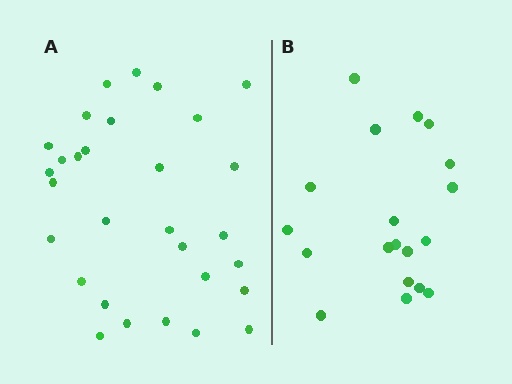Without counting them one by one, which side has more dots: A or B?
Region A (the left region) has more dots.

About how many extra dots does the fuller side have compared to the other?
Region A has roughly 12 or so more dots than region B.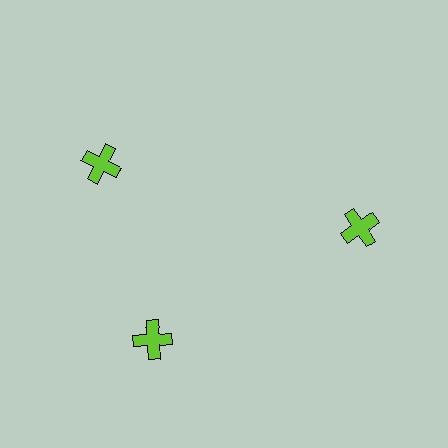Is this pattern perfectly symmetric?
No. The 3 lime crosses are arranged in a ring, but one element near the 11 o'clock position is rotated out of alignment along the ring, breaking the 3-fold rotational symmetry.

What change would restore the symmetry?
The symmetry would be restored by rotating it back into even spacing with its neighbors so that all 3 crosses sit at equal angles and equal distance from the center.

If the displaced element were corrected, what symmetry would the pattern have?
It would have 3-fold rotational symmetry — the pattern would map onto itself every 120 degrees.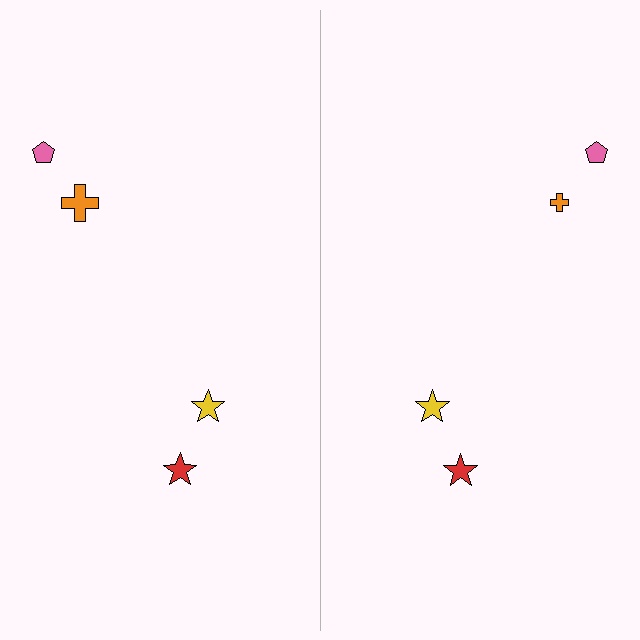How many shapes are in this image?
There are 8 shapes in this image.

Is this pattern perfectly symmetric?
No, the pattern is not perfectly symmetric. The orange cross on the right side has a different size than its mirror counterpart.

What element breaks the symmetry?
The orange cross on the right side has a different size than its mirror counterpart.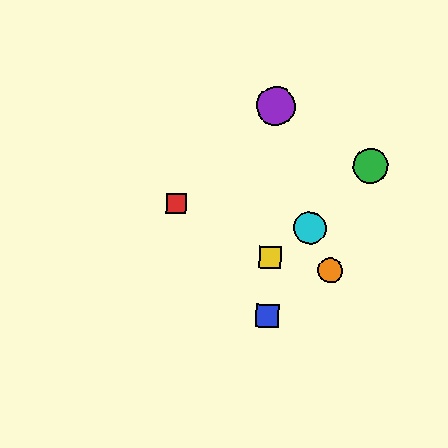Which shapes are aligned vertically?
The blue square, the yellow square, the purple circle are aligned vertically.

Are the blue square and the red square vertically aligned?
No, the blue square is at x≈267 and the red square is at x≈176.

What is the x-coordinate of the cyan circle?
The cyan circle is at x≈310.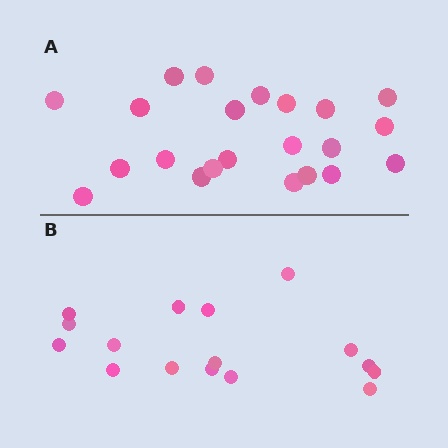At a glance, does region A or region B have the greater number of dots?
Region A (the top region) has more dots.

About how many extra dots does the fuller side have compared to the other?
Region A has about 6 more dots than region B.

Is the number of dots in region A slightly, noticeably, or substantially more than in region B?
Region A has noticeably more, but not dramatically so. The ratio is roughly 1.4 to 1.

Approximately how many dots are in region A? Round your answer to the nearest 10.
About 20 dots. (The exact count is 22, which rounds to 20.)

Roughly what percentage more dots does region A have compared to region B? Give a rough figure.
About 40% more.